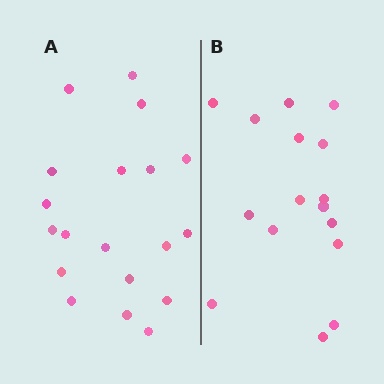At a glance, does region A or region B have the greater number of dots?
Region A (the left region) has more dots.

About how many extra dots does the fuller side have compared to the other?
Region A has just a few more — roughly 2 or 3 more dots than region B.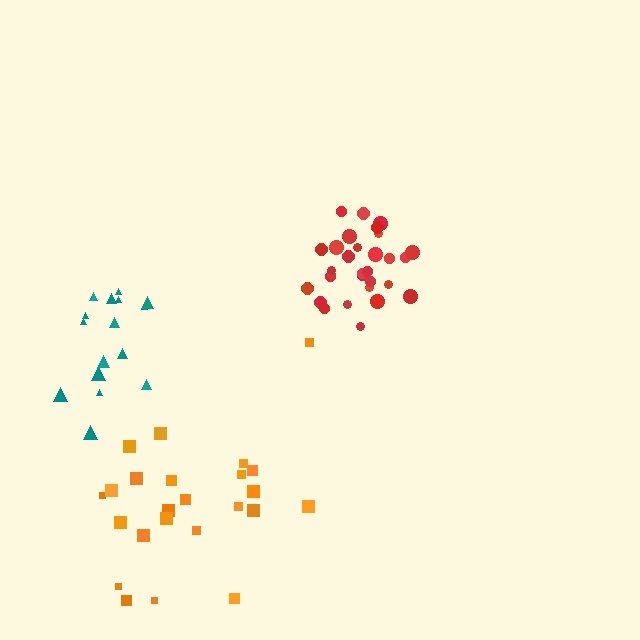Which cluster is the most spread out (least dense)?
Orange.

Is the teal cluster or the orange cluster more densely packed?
Teal.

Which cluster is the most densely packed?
Red.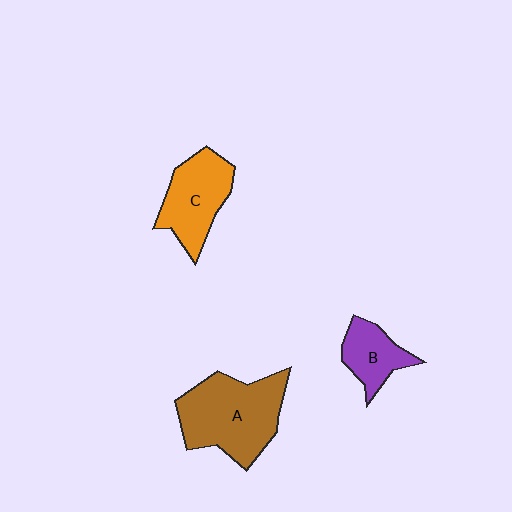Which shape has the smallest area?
Shape B (purple).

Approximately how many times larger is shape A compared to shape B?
Approximately 2.2 times.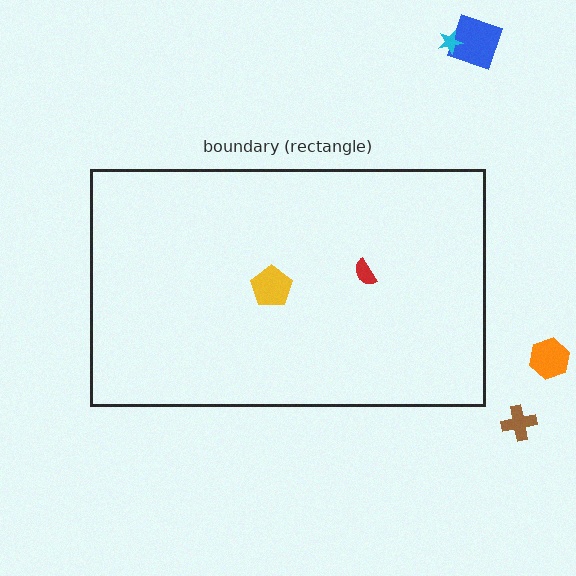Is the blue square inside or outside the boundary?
Outside.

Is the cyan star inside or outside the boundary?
Outside.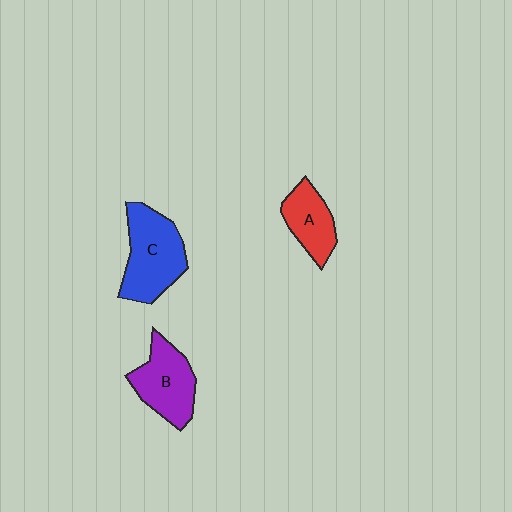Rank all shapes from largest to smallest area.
From largest to smallest: C (blue), B (purple), A (red).